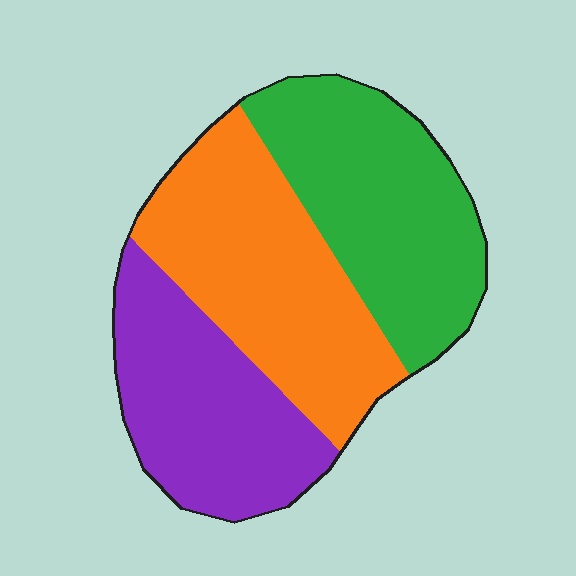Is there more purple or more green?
Green.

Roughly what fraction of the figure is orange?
Orange takes up about three eighths (3/8) of the figure.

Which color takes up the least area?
Purple, at roughly 30%.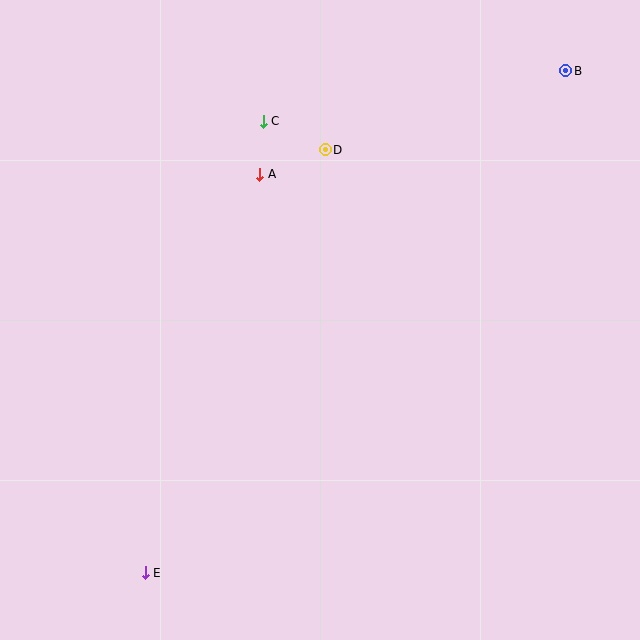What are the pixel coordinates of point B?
Point B is at (566, 71).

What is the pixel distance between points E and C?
The distance between E and C is 467 pixels.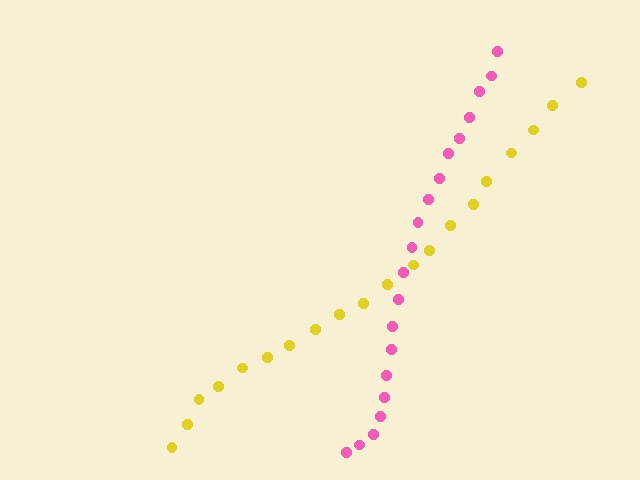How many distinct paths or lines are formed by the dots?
There are 2 distinct paths.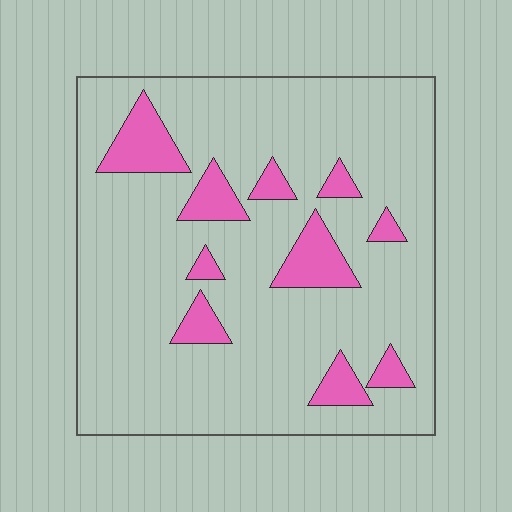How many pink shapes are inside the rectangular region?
10.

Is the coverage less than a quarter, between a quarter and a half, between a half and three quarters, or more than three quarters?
Less than a quarter.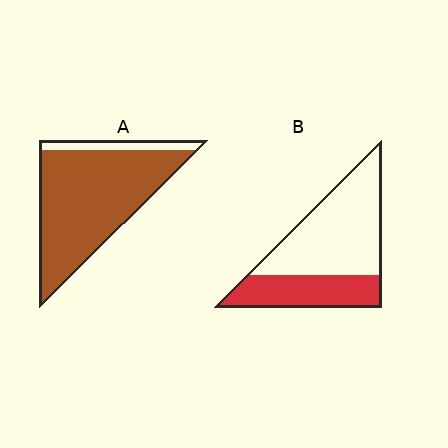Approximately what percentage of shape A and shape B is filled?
A is approximately 90% and B is approximately 35%.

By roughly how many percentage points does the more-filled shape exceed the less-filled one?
By roughly 55 percentage points (A over B).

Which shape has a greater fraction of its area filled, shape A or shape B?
Shape A.